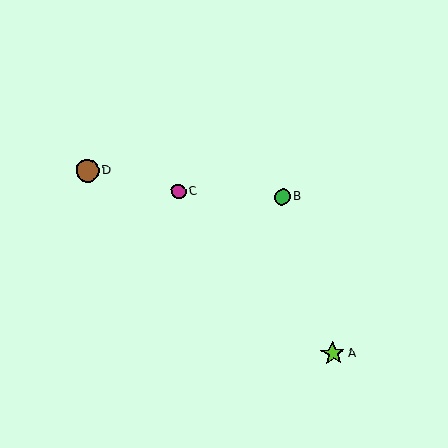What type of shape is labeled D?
Shape D is a brown circle.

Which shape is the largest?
The lime star (labeled A) is the largest.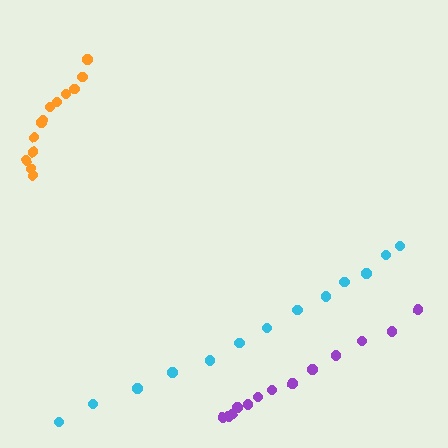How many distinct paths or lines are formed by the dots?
There are 3 distinct paths.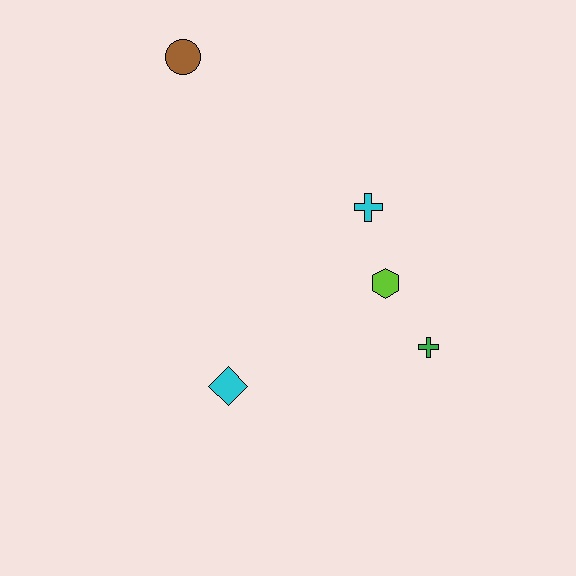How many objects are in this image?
There are 5 objects.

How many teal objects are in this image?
There are no teal objects.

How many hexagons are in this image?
There is 1 hexagon.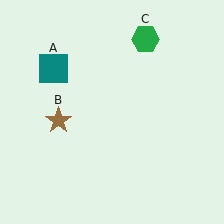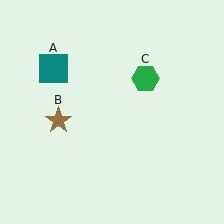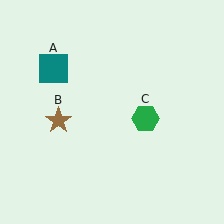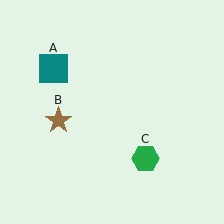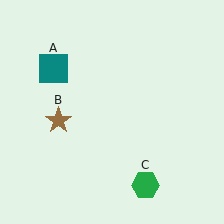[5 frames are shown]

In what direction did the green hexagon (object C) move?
The green hexagon (object C) moved down.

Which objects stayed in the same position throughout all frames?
Teal square (object A) and brown star (object B) remained stationary.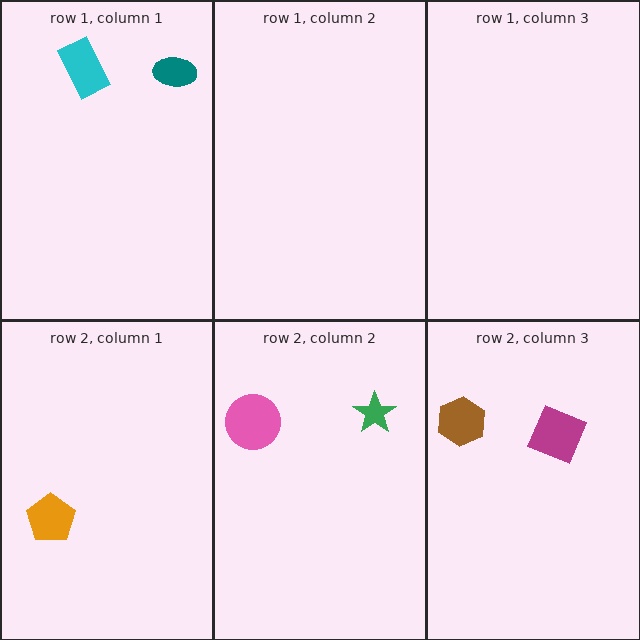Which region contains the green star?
The row 2, column 2 region.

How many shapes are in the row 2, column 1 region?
1.